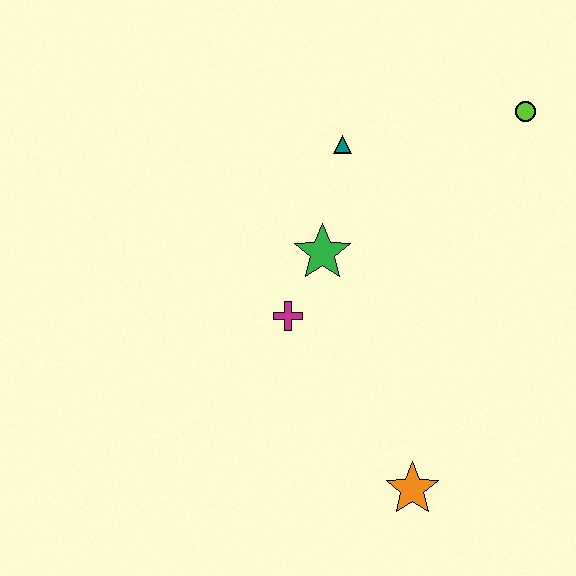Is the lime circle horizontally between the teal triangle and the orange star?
No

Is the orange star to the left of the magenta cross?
No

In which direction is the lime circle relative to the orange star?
The lime circle is above the orange star.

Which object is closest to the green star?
The magenta cross is closest to the green star.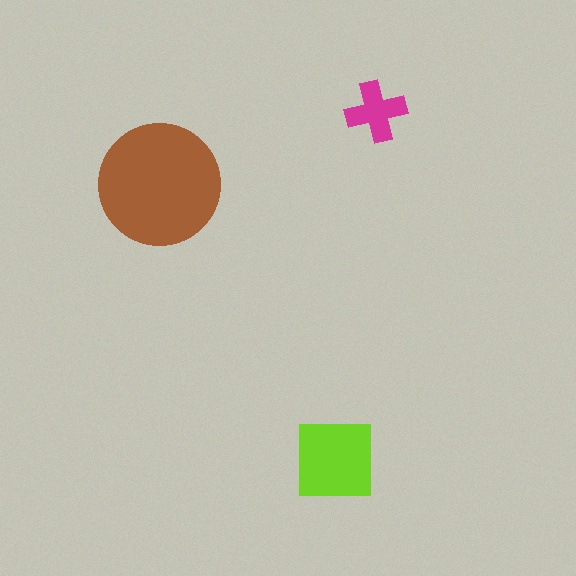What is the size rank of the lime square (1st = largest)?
2nd.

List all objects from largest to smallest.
The brown circle, the lime square, the magenta cross.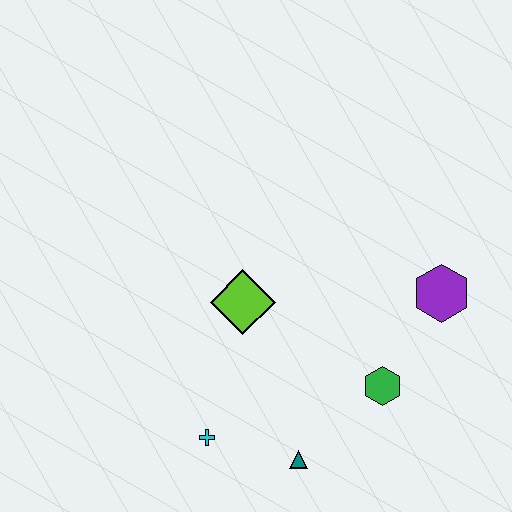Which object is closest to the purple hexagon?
The green hexagon is closest to the purple hexagon.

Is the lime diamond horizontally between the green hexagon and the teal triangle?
No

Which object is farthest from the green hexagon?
The cyan cross is farthest from the green hexagon.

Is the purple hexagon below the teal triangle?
No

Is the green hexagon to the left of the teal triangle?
No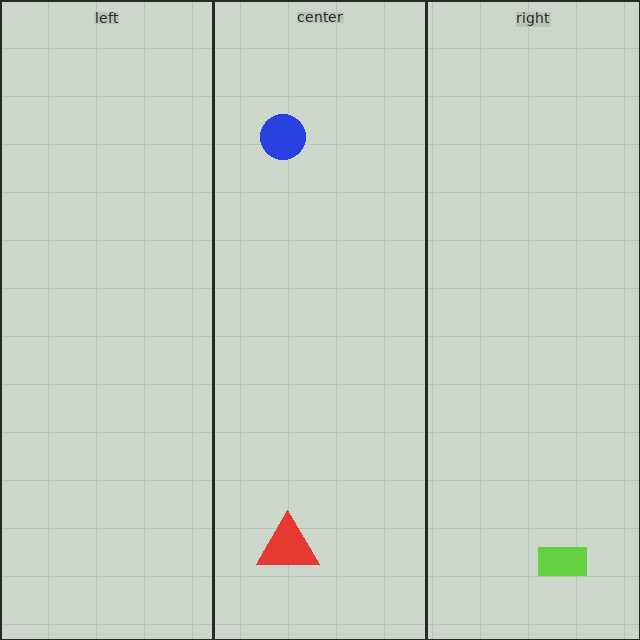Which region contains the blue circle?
The center region.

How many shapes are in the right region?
1.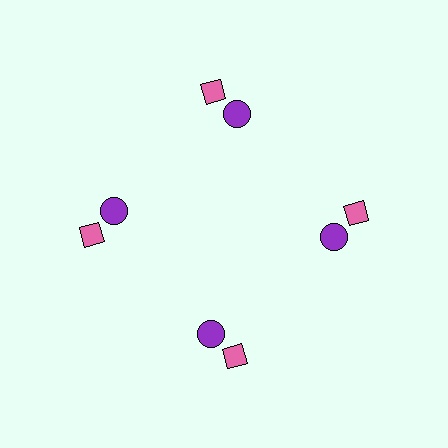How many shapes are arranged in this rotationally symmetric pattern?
There are 8 shapes, arranged in 4 groups of 2.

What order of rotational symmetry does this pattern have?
This pattern has 4-fold rotational symmetry.